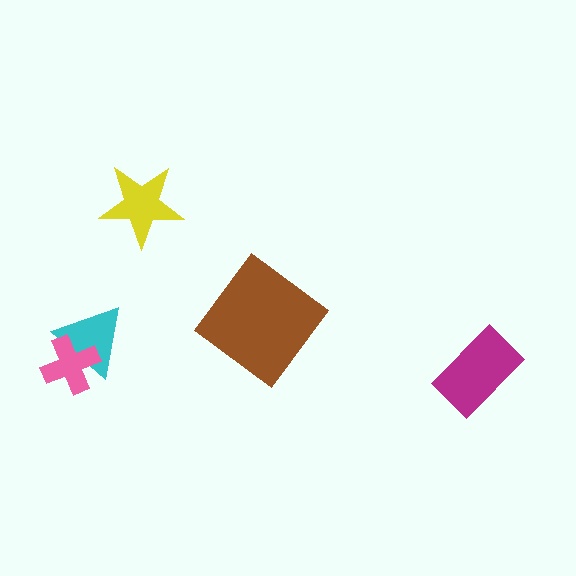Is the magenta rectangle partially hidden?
No, no other shape covers it.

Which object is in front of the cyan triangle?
The pink cross is in front of the cyan triangle.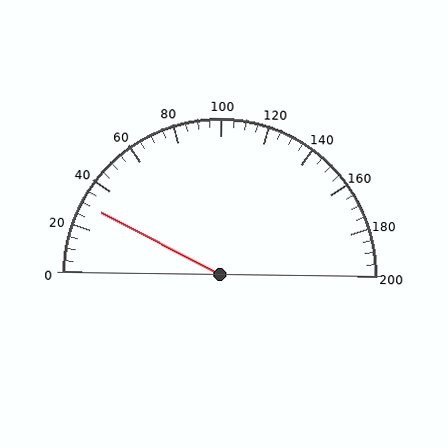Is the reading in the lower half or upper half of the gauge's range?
The reading is in the lower half of the range (0 to 200).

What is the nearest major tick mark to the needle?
The nearest major tick mark is 40.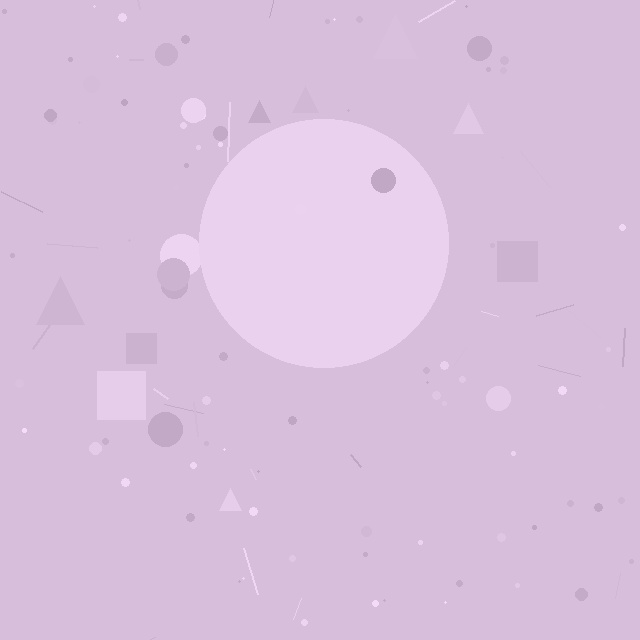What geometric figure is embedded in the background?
A circle is embedded in the background.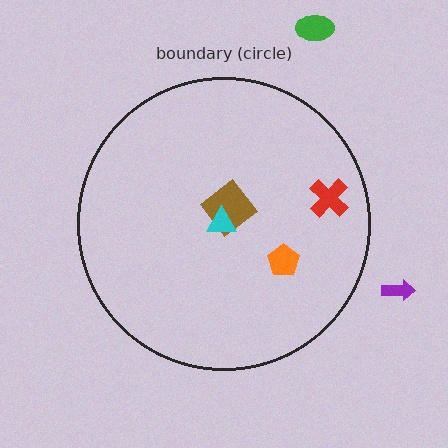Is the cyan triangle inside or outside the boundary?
Inside.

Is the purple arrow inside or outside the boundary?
Outside.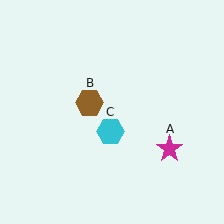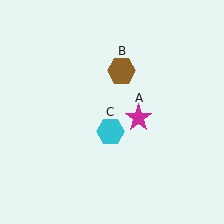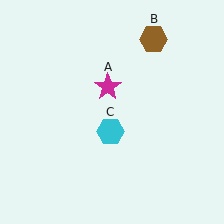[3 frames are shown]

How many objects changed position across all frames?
2 objects changed position: magenta star (object A), brown hexagon (object B).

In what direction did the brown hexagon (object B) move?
The brown hexagon (object B) moved up and to the right.